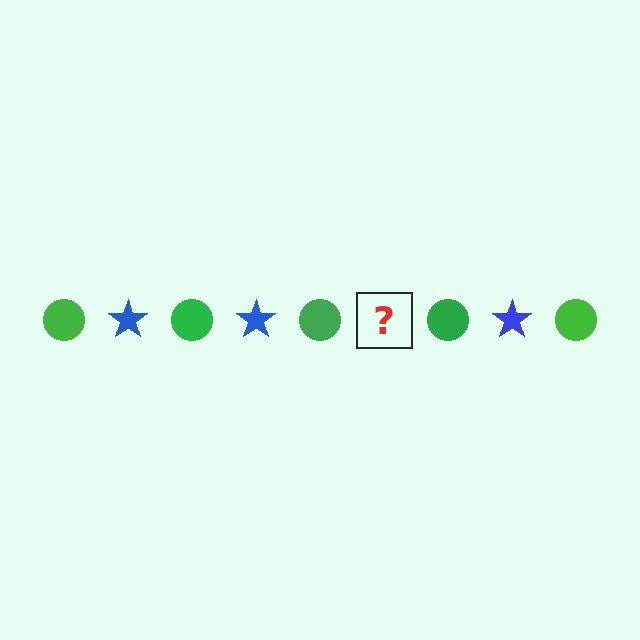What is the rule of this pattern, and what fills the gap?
The rule is that the pattern alternates between green circle and blue star. The gap should be filled with a blue star.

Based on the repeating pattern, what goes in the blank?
The blank should be a blue star.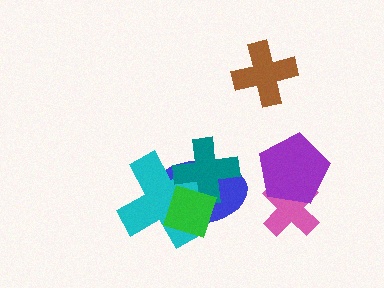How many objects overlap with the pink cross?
1 object overlaps with the pink cross.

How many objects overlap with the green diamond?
3 objects overlap with the green diamond.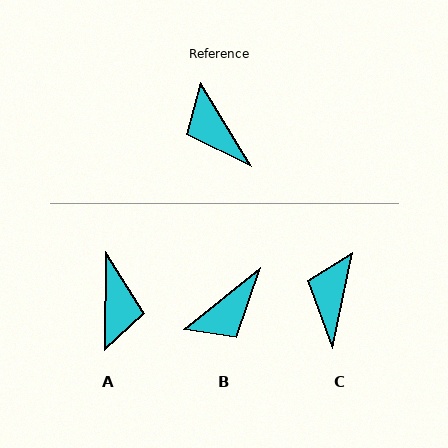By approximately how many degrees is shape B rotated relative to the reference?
Approximately 97 degrees counter-clockwise.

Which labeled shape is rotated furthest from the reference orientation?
A, about 148 degrees away.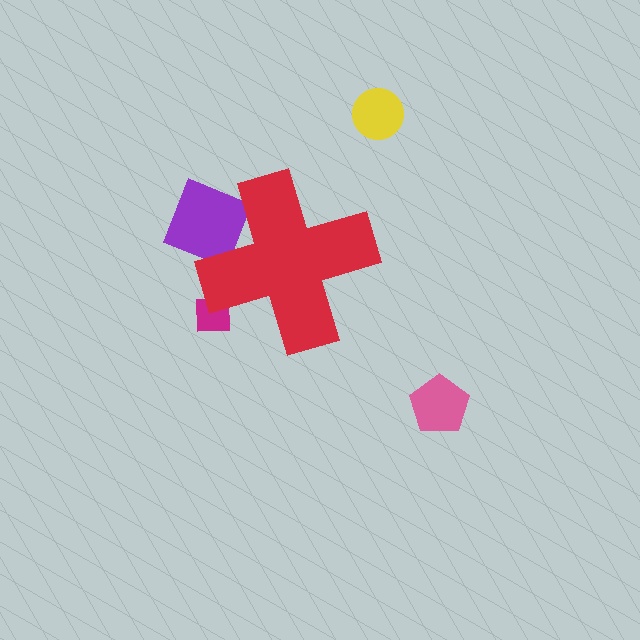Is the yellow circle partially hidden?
No, the yellow circle is fully visible.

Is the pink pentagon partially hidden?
No, the pink pentagon is fully visible.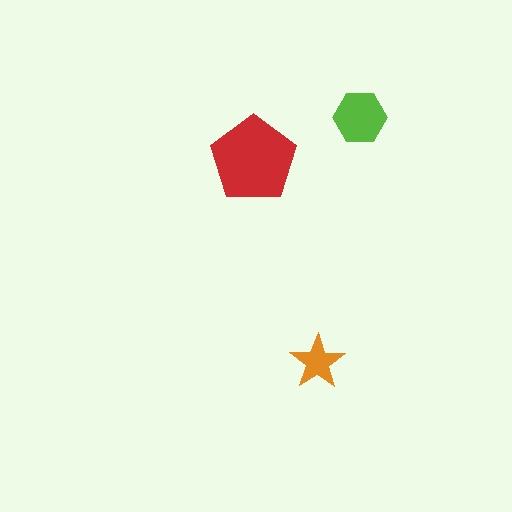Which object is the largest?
The red pentagon.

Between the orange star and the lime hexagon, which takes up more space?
The lime hexagon.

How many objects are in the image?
There are 3 objects in the image.